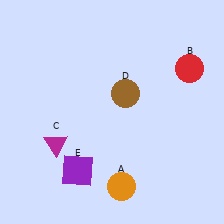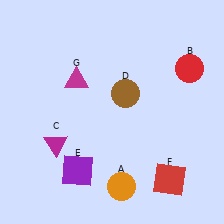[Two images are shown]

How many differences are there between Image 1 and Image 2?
There are 2 differences between the two images.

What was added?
A red square (F), a magenta triangle (G) were added in Image 2.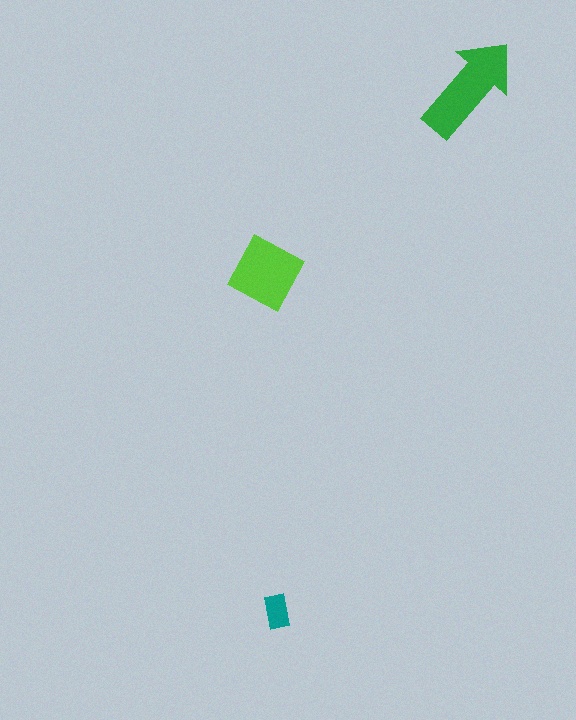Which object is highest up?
The green arrow is topmost.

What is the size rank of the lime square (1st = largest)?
2nd.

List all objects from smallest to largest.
The teal rectangle, the lime square, the green arrow.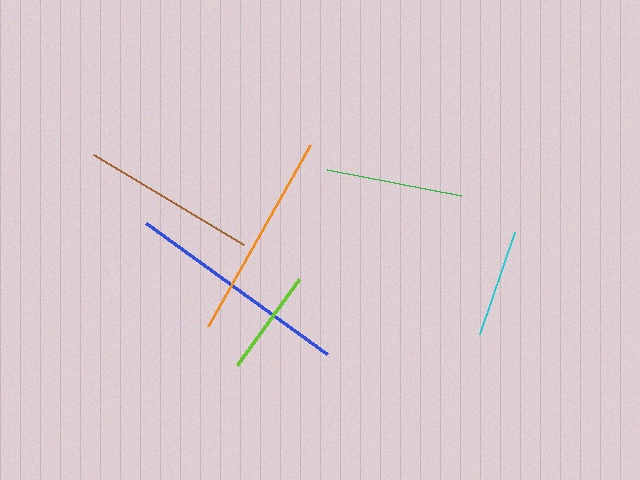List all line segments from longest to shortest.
From longest to shortest: blue, orange, brown, green, cyan, lime.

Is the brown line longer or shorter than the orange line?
The orange line is longer than the brown line.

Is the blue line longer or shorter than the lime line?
The blue line is longer than the lime line.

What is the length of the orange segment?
The orange segment is approximately 208 pixels long.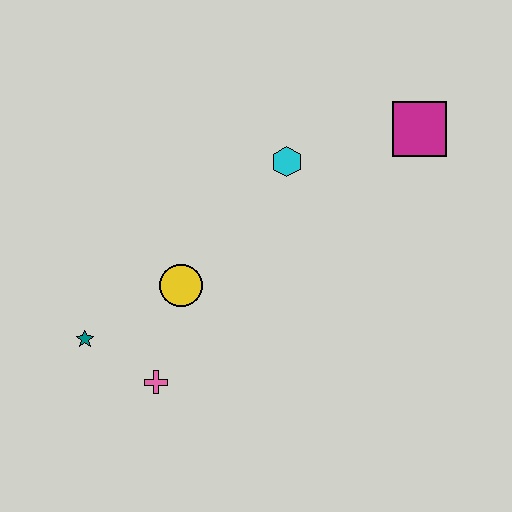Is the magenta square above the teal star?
Yes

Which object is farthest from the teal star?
The magenta square is farthest from the teal star.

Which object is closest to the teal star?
The pink cross is closest to the teal star.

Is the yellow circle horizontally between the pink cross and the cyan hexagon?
Yes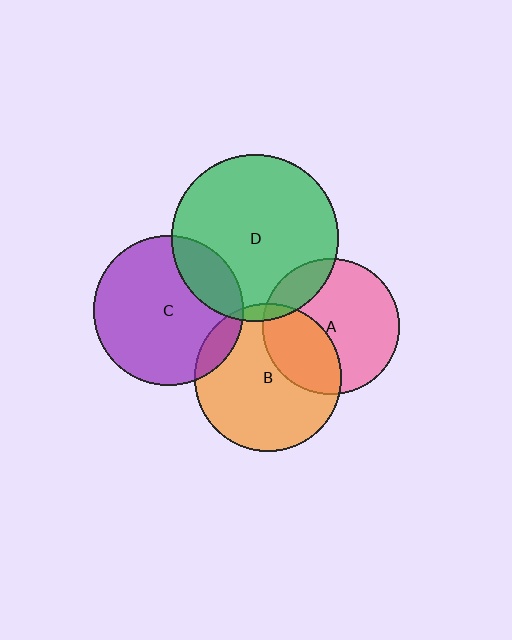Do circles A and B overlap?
Yes.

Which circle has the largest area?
Circle D (green).